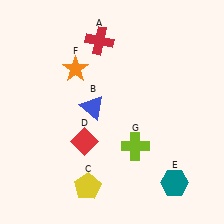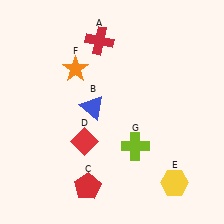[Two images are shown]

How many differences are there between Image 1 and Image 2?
There are 2 differences between the two images.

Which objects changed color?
C changed from yellow to red. E changed from teal to yellow.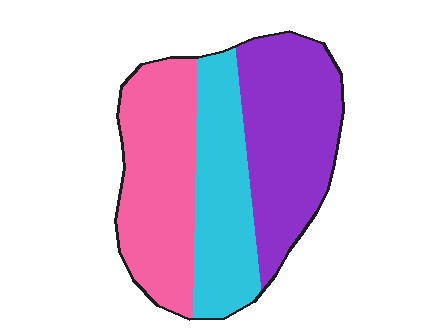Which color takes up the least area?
Cyan, at roughly 30%.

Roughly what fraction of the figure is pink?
Pink covers about 35% of the figure.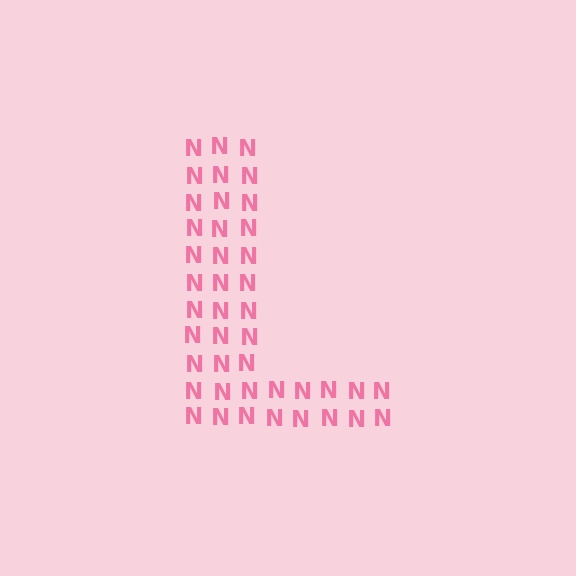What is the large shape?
The large shape is the letter L.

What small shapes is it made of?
It is made of small letter N's.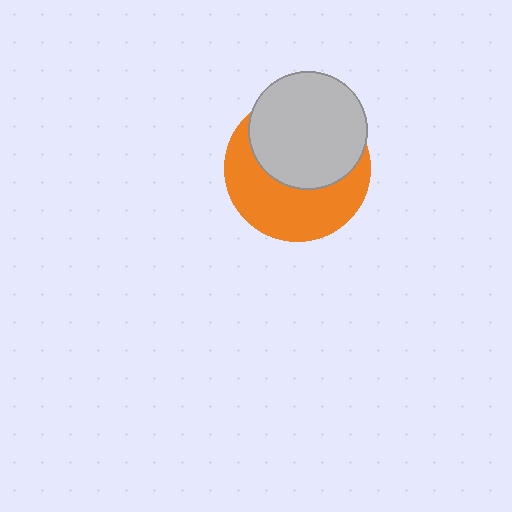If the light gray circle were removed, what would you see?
You would see the complete orange circle.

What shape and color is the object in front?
The object in front is a light gray circle.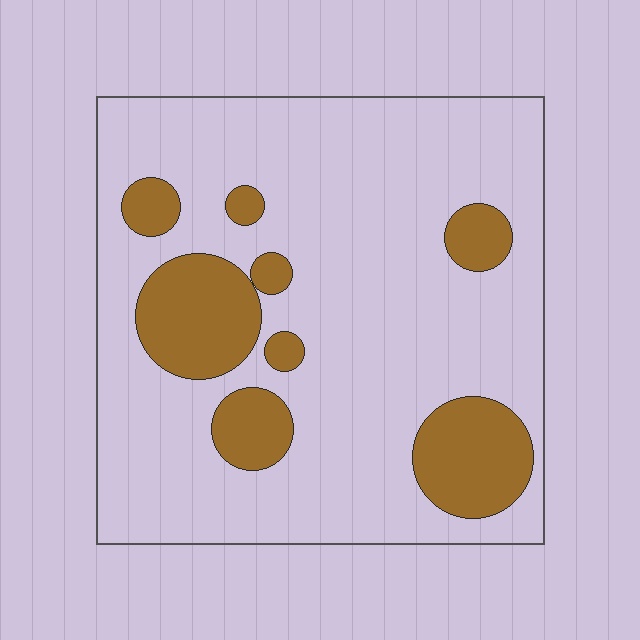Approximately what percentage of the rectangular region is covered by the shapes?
Approximately 20%.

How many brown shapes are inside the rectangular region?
8.